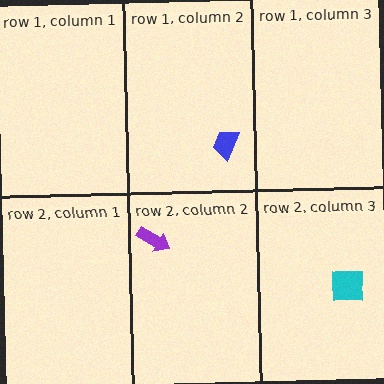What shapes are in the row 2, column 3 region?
The cyan square.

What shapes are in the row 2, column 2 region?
The purple arrow.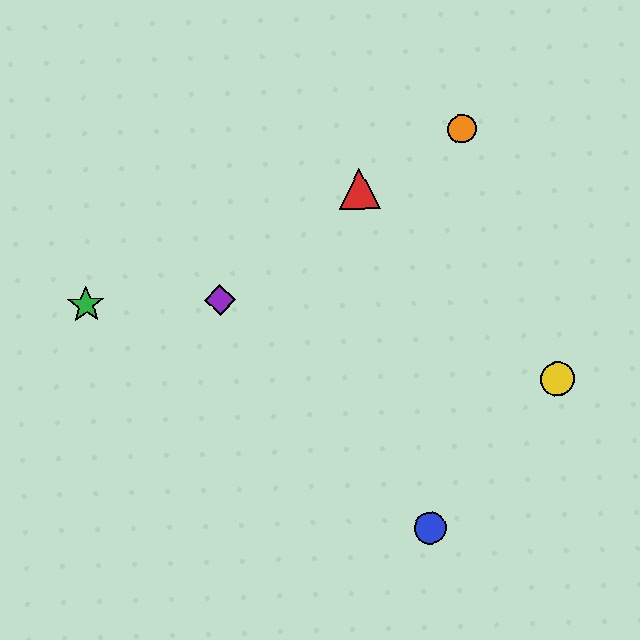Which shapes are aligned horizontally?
The green star, the purple diamond are aligned horizontally.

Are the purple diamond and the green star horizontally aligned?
Yes, both are at y≈300.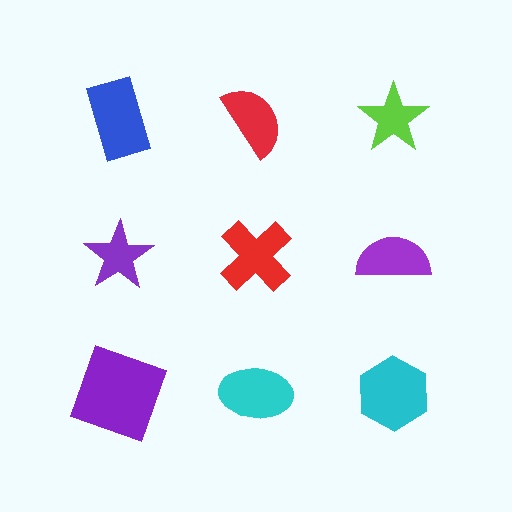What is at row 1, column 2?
A red semicircle.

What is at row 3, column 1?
A purple square.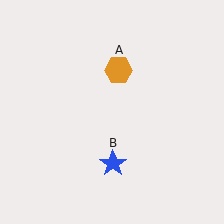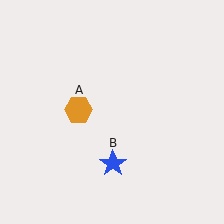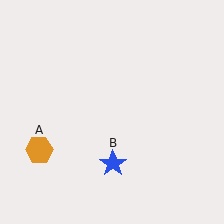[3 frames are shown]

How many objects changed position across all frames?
1 object changed position: orange hexagon (object A).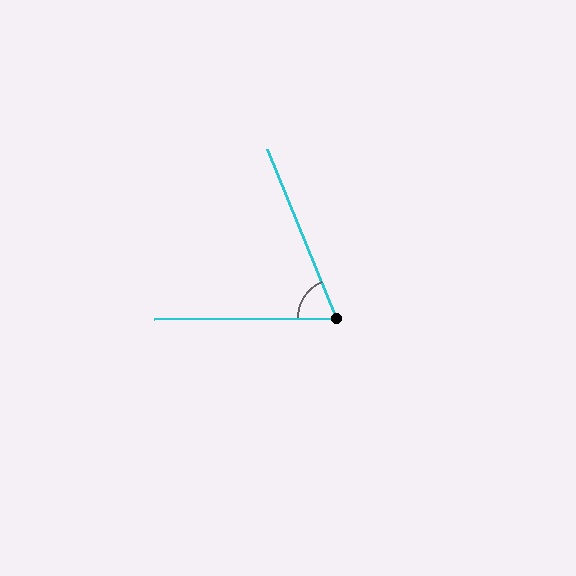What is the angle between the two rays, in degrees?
Approximately 68 degrees.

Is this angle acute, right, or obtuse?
It is acute.